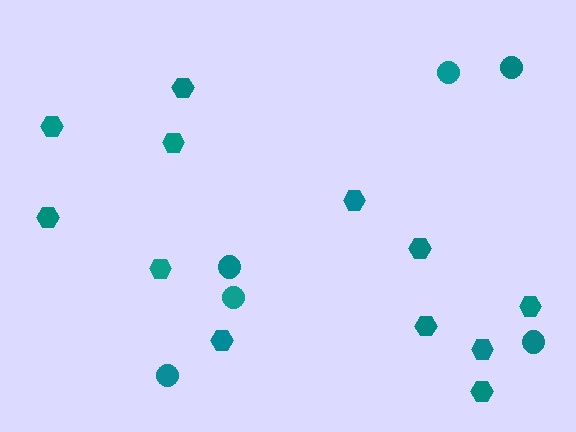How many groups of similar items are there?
There are 2 groups: one group of hexagons (12) and one group of circles (6).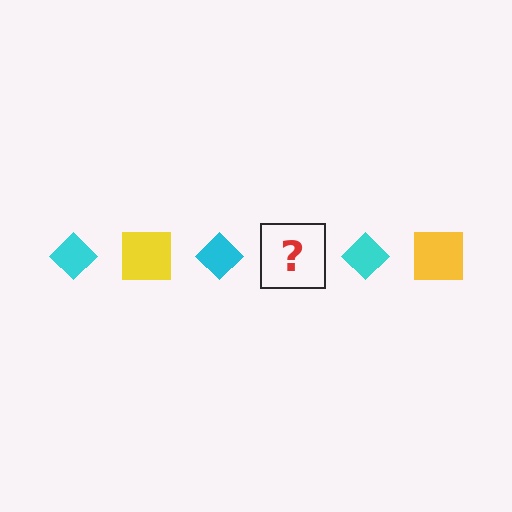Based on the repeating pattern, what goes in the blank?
The blank should be a yellow square.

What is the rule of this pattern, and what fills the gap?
The rule is that the pattern alternates between cyan diamond and yellow square. The gap should be filled with a yellow square.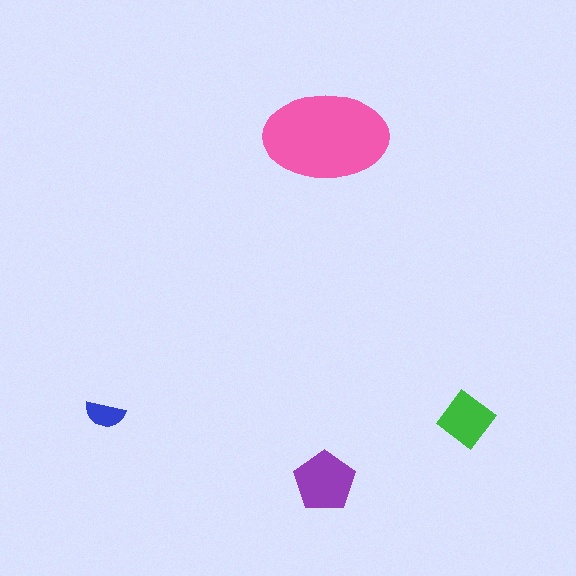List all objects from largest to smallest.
The pink ellipse, the purple pentagon, the green diamond, the blue semicircle.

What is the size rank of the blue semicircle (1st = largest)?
4th.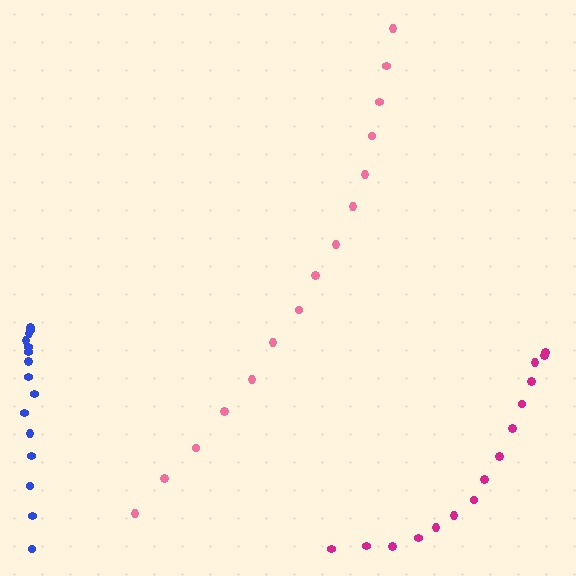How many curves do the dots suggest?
There are 3 distinct paths.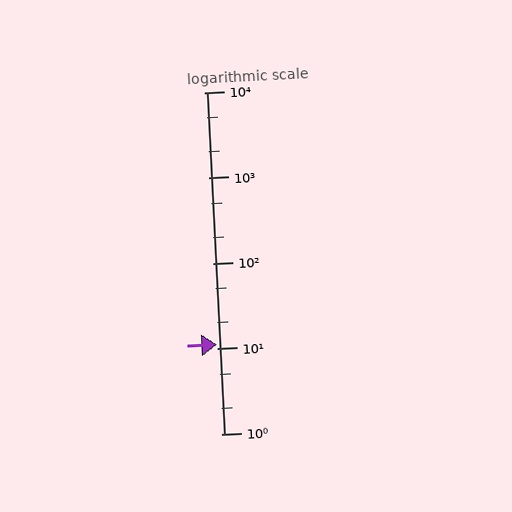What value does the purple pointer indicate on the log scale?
The pointer indicates approximately 11.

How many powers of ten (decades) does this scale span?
The scale spans 4 decades, from 1 to 10000.